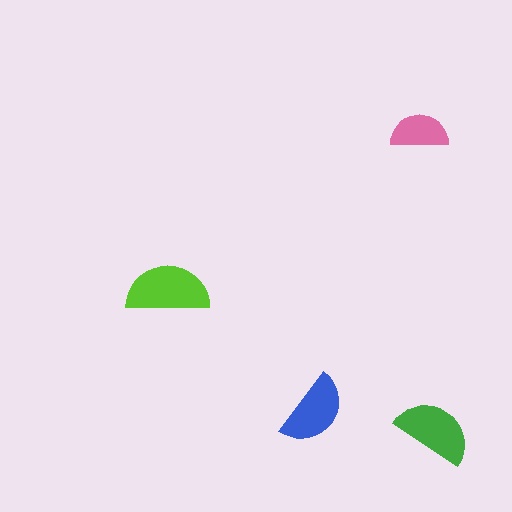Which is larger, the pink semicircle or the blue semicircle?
The blue one.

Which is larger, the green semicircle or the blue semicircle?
The green one.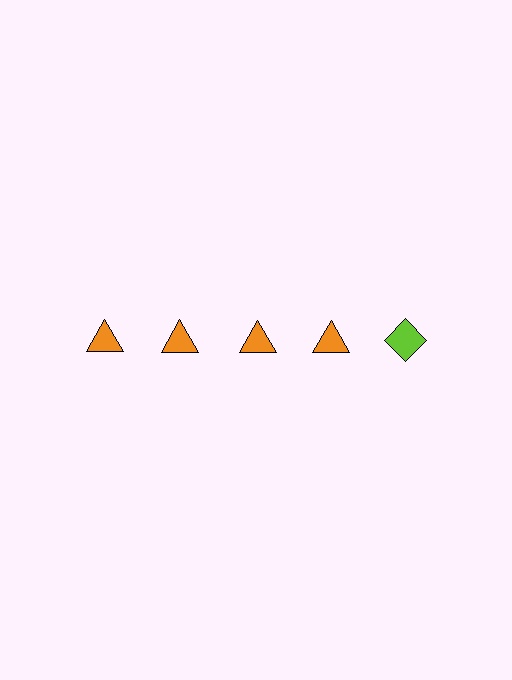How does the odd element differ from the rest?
It differs in both color (lime instead of orange) and shape (diamond instead of triangle).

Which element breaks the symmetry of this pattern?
The lime diamond in the top row, rightmost column breaks the symmetry. All other shapes are orange triangles.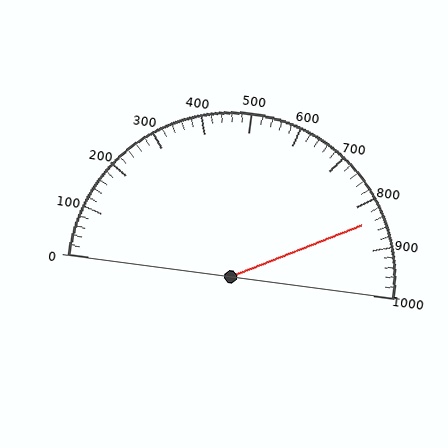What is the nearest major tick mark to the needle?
The nearest major tick mark is 800.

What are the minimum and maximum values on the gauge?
The gauge ranges from 0 to 1000.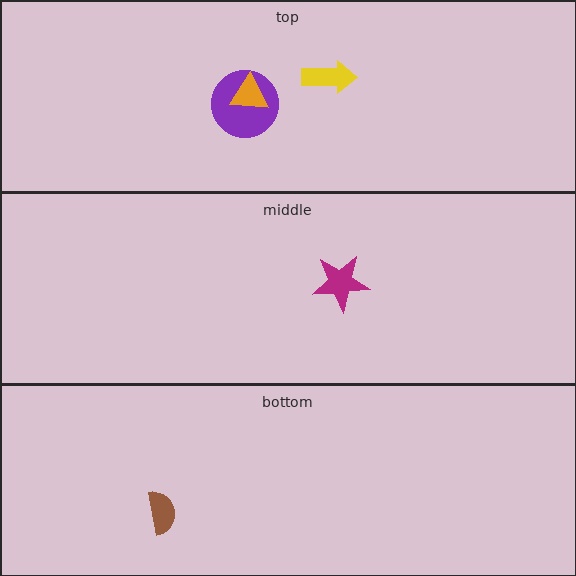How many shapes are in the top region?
3.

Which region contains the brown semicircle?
The bottom region.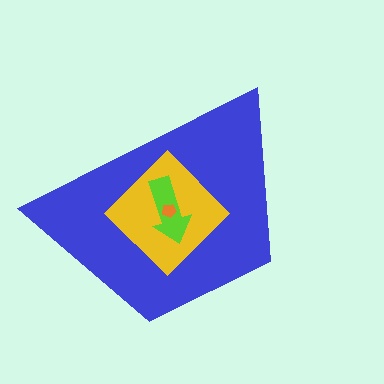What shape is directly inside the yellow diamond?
The lime arrow.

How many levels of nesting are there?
4.